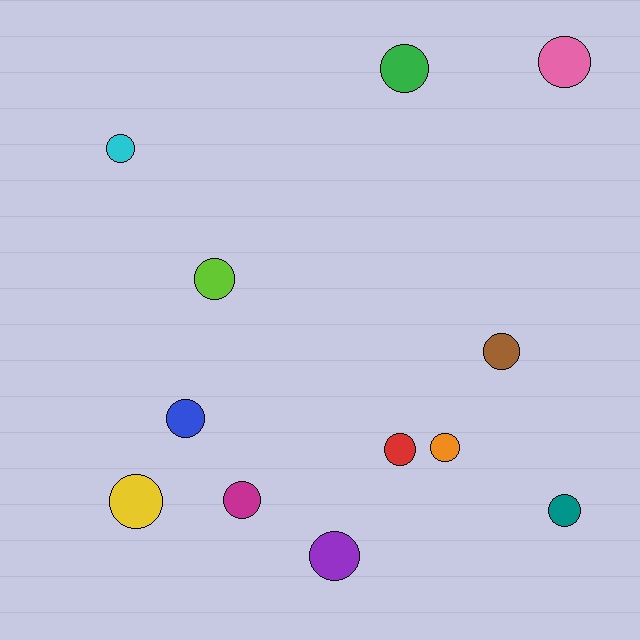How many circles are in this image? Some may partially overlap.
There are 12 circles.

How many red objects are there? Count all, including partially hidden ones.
There is 1 red object.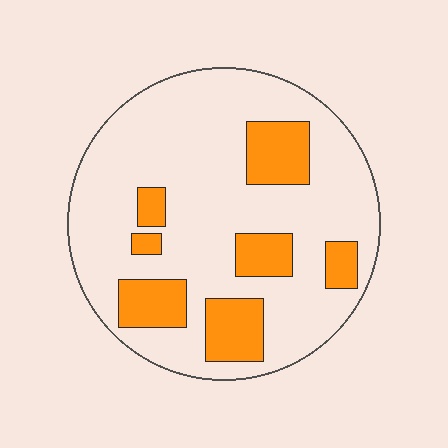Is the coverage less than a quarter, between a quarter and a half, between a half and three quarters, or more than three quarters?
Less than a quarter.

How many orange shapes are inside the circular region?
7.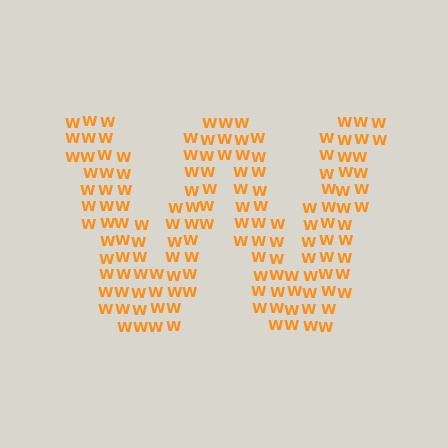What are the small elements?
The small elements are letter W's.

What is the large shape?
The large shape is the letter W.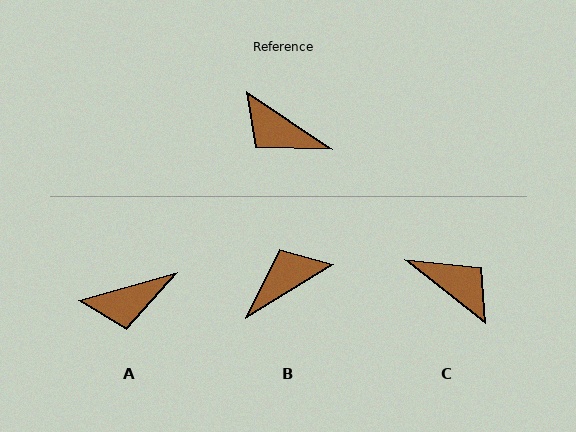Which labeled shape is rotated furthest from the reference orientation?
C, about 175 degrees away.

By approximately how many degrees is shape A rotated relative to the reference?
Approximately 50 degrees counter-clockwise.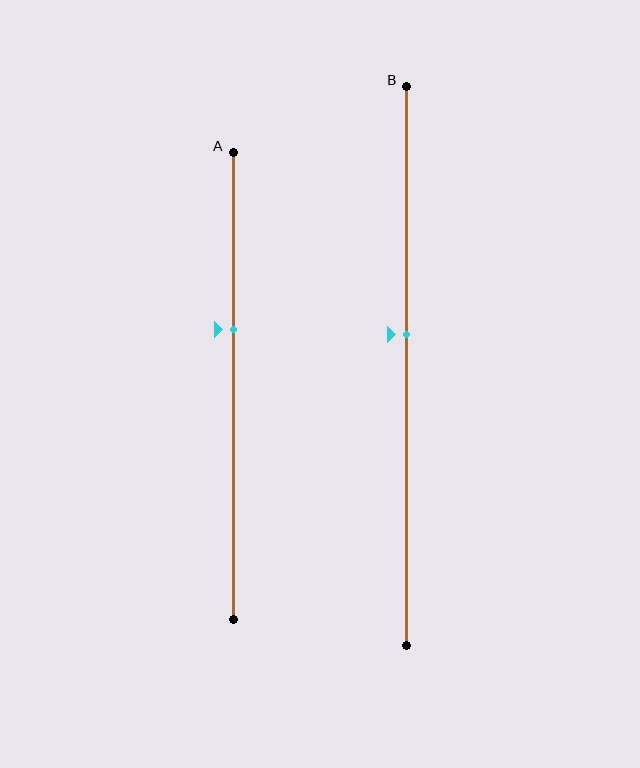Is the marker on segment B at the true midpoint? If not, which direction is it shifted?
No, the marker on segment B is shifted upward by about 6% of the segment length.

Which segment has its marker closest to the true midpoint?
Segment B has its marker closest to the true midpoint.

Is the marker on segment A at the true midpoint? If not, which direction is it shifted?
No, the marker on segment A is shifted upward by about 12% of the segment length.